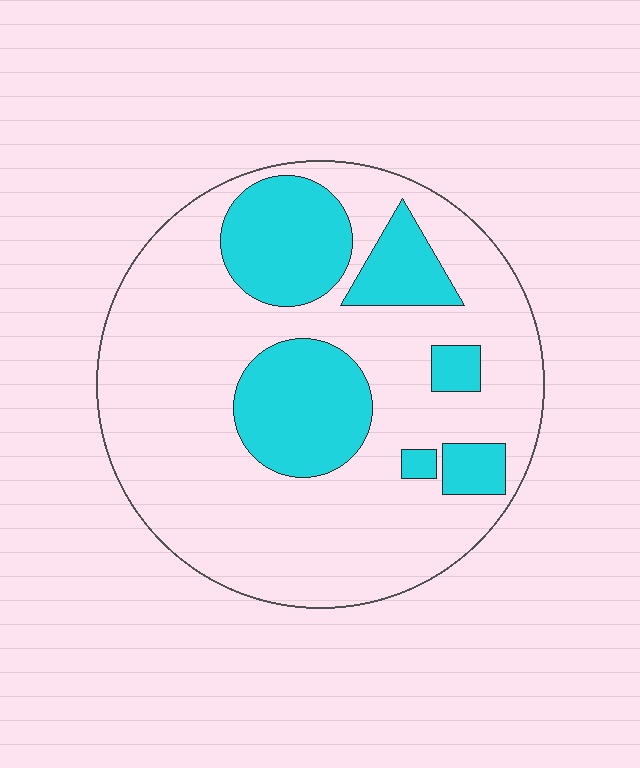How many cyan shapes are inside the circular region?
6.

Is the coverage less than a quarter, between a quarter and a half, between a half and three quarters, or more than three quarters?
Between a quarter and a half.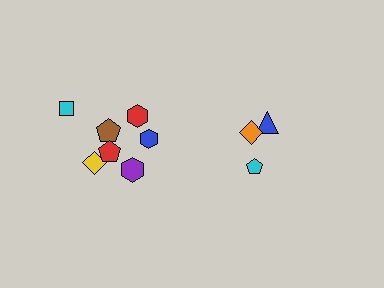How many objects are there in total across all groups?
There are 10 objects.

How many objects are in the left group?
There are 7 objects.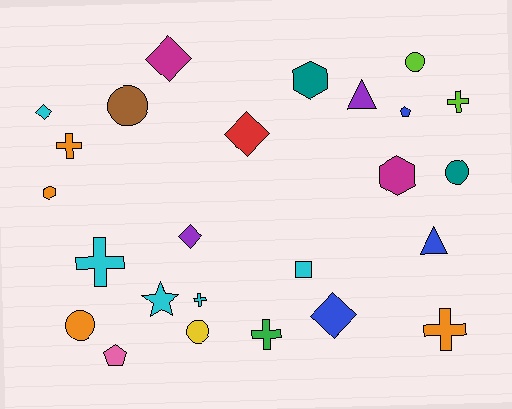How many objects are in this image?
There are 25 objects.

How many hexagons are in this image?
There are 3 hexagons.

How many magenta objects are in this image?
There are 2 magenta objects.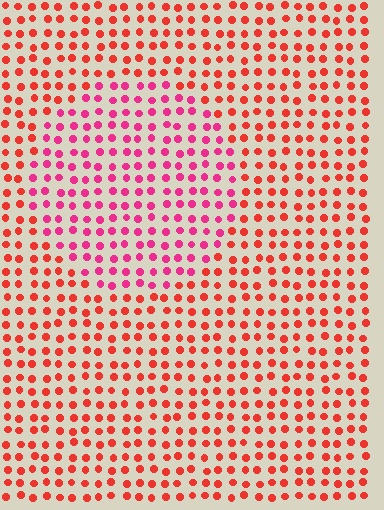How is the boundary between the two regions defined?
The boundary is defined purely by a slight shift in hue (about 33 degrees). Spacing, size, and orientation are identical on both sides.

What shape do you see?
I see a circle.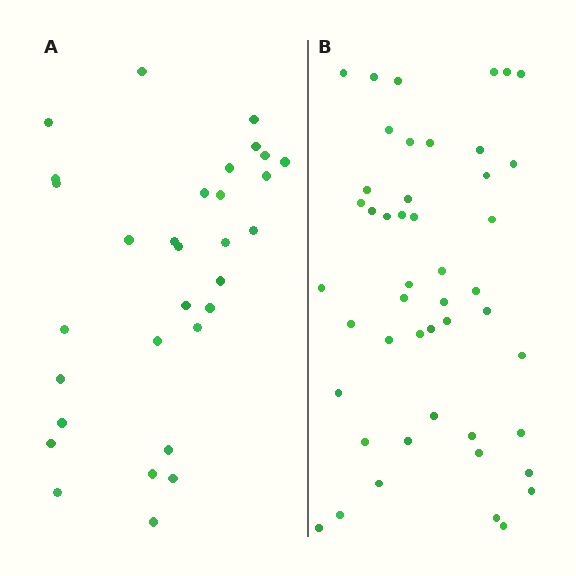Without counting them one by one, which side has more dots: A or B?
Region B (the right region) has more dots.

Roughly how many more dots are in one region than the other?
Region B has approximately 15 more dots than region A.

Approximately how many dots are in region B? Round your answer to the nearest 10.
About 50 dots. (The exact count is 47, which rounds to 50.)